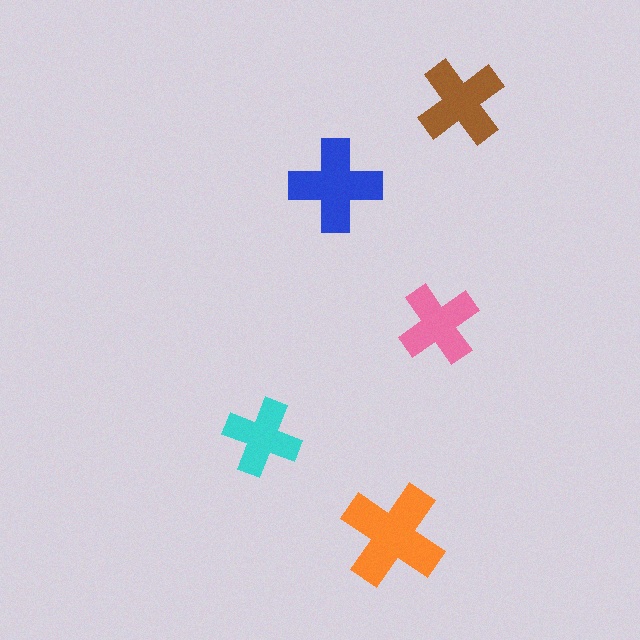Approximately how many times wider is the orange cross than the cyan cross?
About 1.5 times wider.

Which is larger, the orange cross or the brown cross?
The orange one.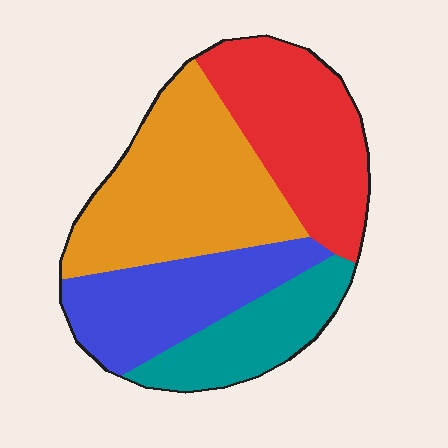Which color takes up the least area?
Teal, at roughly 15%.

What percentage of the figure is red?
Red takes up about one quarter (1/4) of the figure.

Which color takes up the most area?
Orange, at roughly 35%.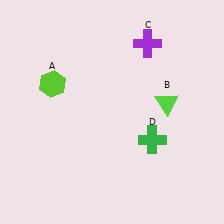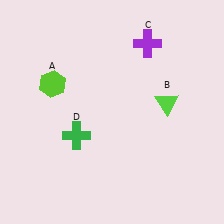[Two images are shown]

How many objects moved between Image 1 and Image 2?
1 object moved between the two images.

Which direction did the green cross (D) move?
The green cross (D) moved left.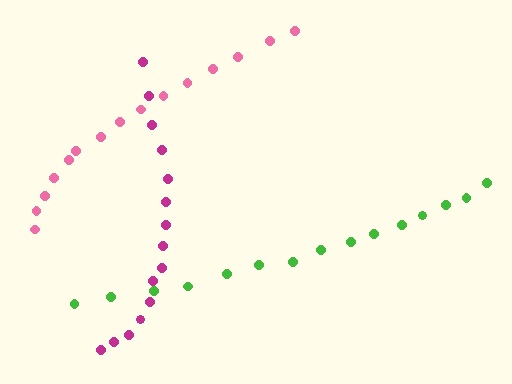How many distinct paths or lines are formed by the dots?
There are 3 distinct paths.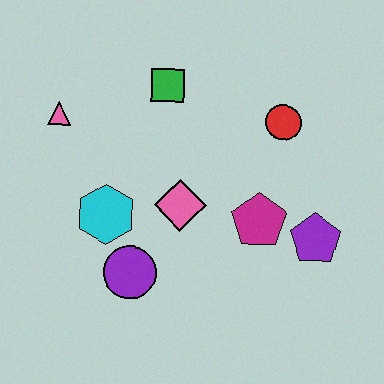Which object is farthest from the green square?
The purple pentagon is farthest from the green square.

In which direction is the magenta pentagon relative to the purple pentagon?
The magenta pentagon is to the left of the purple pentagon.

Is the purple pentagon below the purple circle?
No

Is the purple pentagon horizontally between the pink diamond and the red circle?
No